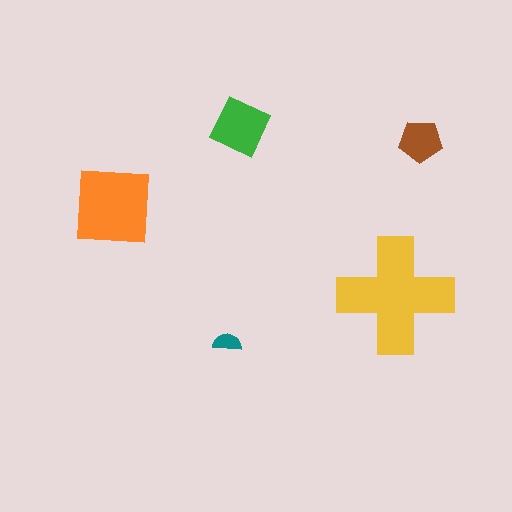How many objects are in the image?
There are 5 objects in the image.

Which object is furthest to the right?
The brown pentagon is rightmost.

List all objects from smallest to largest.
The teal semicircle, the brown pentagon, the green square, the orange square, the yellow cross.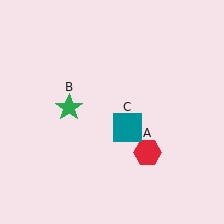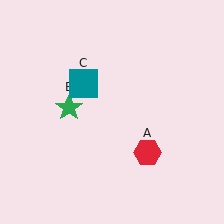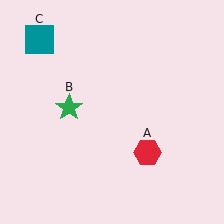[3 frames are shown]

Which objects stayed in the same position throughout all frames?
Red hexagon (object A) and green star (object B) remained stationary.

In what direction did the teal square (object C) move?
The teal square (object C) moved up and to the left.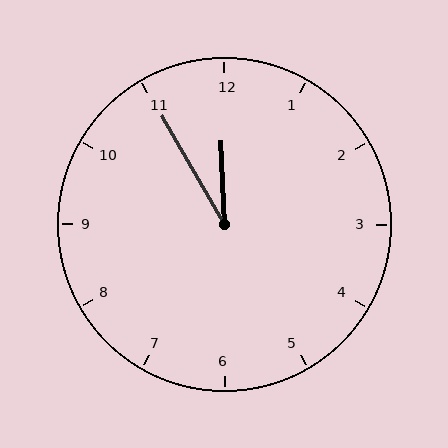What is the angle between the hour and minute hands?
Approximately 28 degrees.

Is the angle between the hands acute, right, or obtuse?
It is acute.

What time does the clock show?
11:55.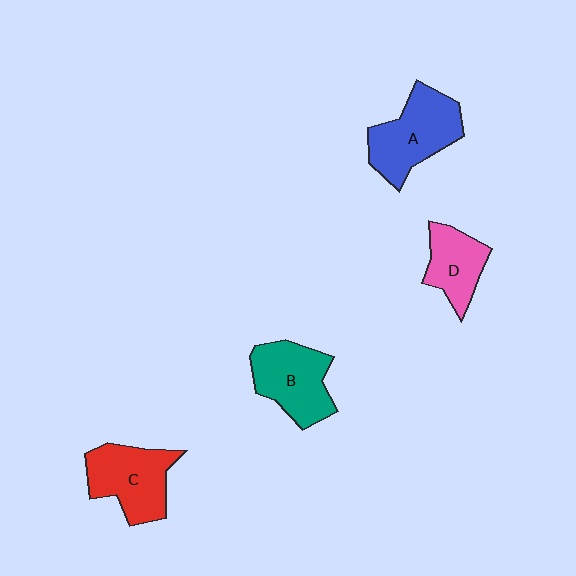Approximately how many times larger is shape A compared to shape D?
Approximately 1.5 times.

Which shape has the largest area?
Shape A (blue).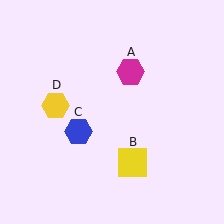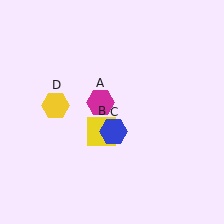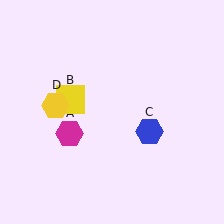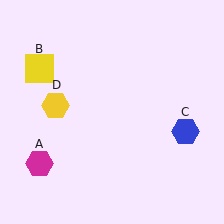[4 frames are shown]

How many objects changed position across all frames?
3 objects changed position: magenta hexagon (object A), yellow square (object B), blue hexagon (object C).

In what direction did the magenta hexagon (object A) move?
The magenta hexagon (object A) moved down and to the left.